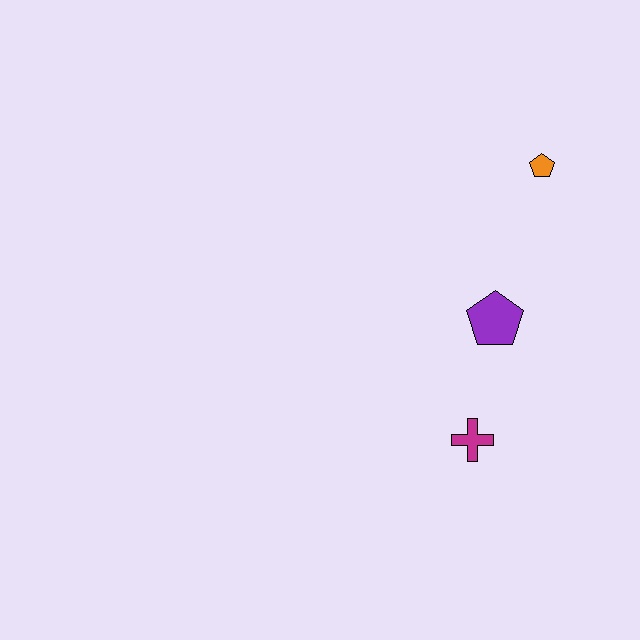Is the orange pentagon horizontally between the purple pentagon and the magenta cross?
No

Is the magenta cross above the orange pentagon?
No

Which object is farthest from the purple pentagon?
The orange pentagon is farthest from the purple pentagon.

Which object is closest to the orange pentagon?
The purple pentagon is closest to the orange pentagon.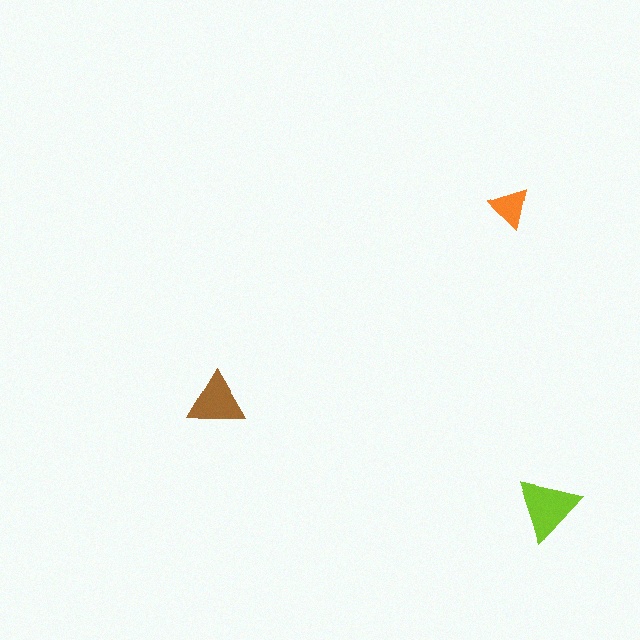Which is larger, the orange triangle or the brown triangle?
The brown one.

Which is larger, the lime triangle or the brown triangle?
The lime one.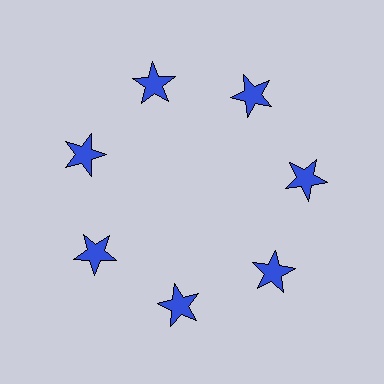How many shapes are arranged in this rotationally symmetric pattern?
There are 7 shapes, arranged in 7 groups of 1.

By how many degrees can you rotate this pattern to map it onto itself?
The pattern maps onto itself every 51 degrees of rotation.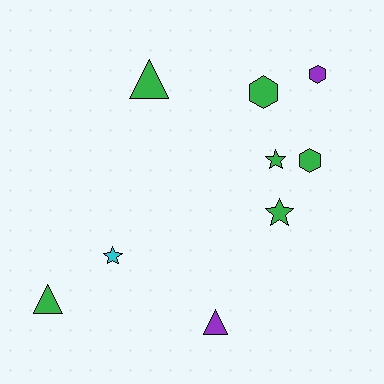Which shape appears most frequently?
Hexagon, with 3 objects.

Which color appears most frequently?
Green, with 6 objects.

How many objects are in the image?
There are 9 objects.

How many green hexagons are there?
There are 2 green hexagons.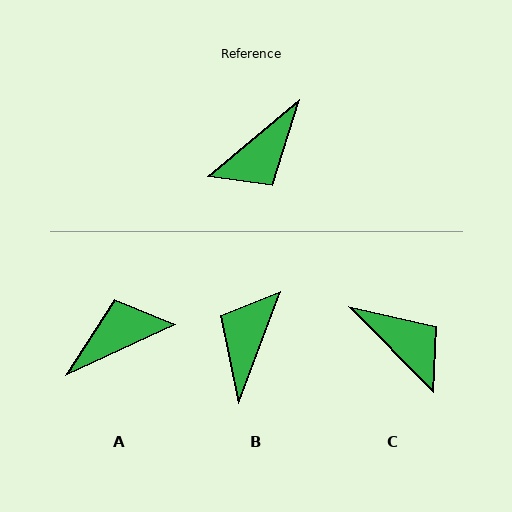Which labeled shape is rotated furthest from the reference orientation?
A, about 165 degrees away.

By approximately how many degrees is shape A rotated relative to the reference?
Approximately 165 degrees counter-clockwise.